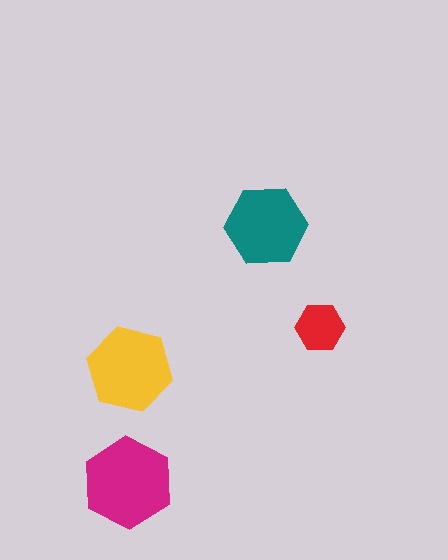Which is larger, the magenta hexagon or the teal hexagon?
The magenta one.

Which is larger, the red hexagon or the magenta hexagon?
The magenta one.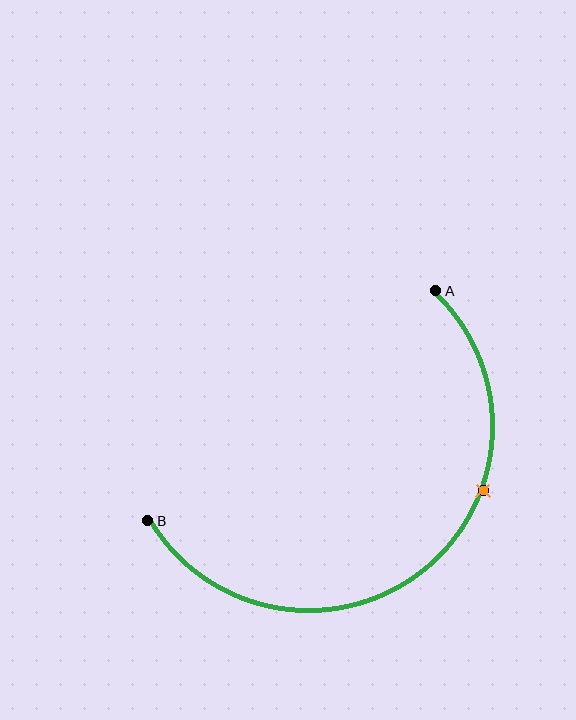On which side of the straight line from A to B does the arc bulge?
The arc bulges below and to the right of the straight line connecting A and B.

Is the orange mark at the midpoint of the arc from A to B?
No. The orange mark lies on the arc but is closer to endpoint A. The arc midpoint would be at the point on the curve equidistant along the arc from both A and B.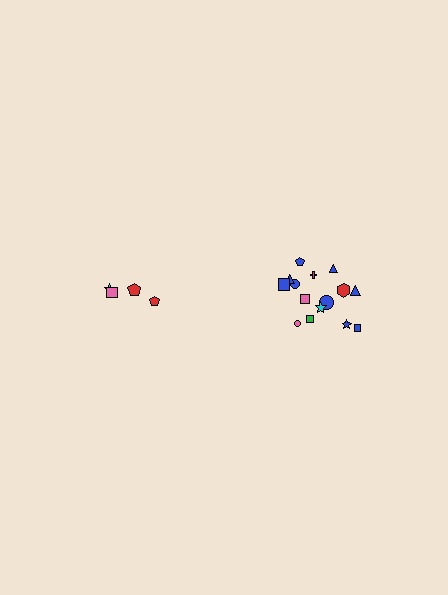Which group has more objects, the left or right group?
The right group.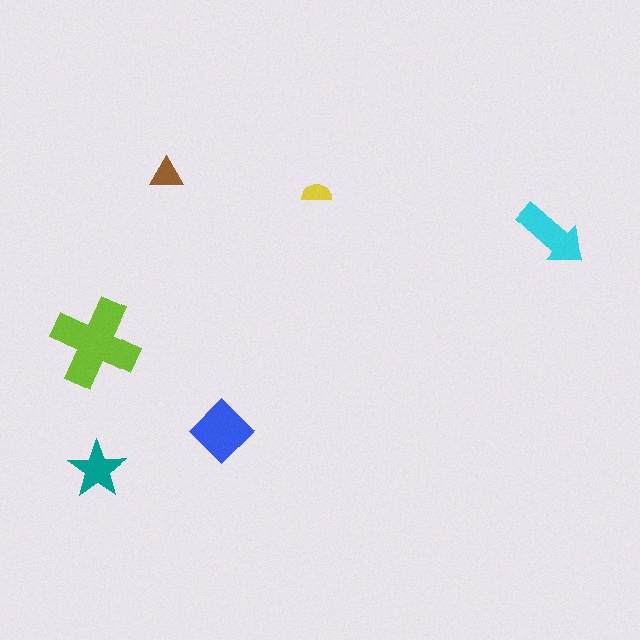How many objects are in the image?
There are 6 objects in the image.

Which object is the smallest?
The yellow semicircle.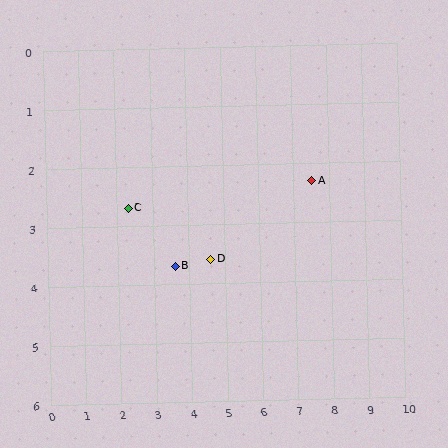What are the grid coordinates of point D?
Point D is at approximately (4.6, 3.6).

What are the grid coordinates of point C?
Point C is at approximately (2.3, 2.7).